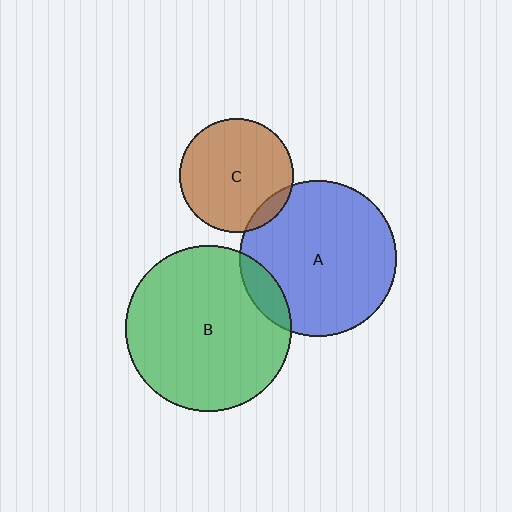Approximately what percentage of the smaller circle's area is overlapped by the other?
Approximately 10%.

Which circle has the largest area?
Circle B (green).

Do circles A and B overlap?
Yes.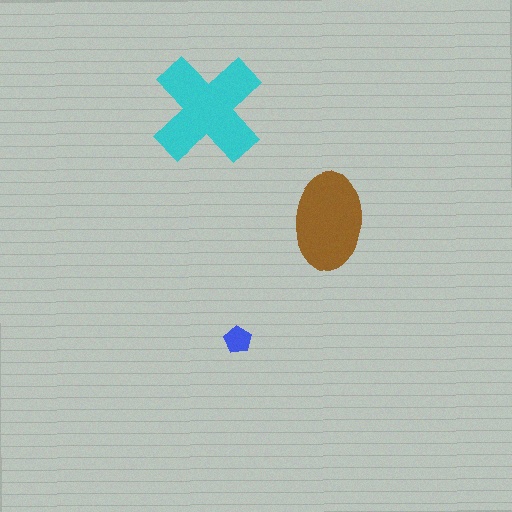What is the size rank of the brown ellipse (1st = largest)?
2nd.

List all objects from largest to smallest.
The cyan cross, the brown ellipse, the blue pentagon.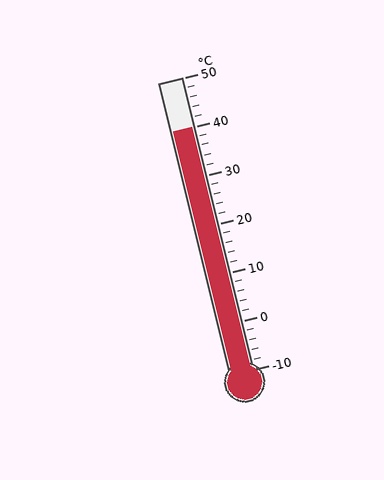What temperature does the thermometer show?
The thermometer shows approximately 40°C.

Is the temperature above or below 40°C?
The temperature is at 40°C.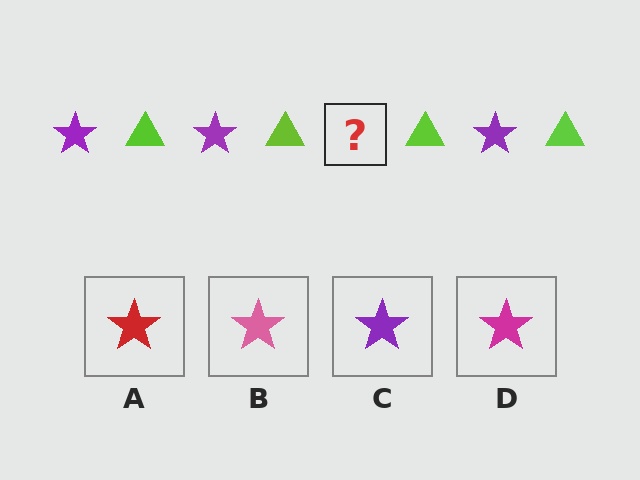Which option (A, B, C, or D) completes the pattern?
C.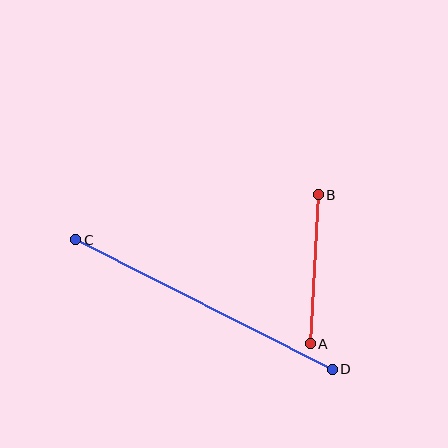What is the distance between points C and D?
The distance is approximately 288 pixels.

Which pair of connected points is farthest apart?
Points C and D are farthest apart.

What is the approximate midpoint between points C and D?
The midpoint is at approximately (204, 304) pixels.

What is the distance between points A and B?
The distance is approximately 149 pixels.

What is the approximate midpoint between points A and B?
The midpoint is at approximately (314, 269) pixels.